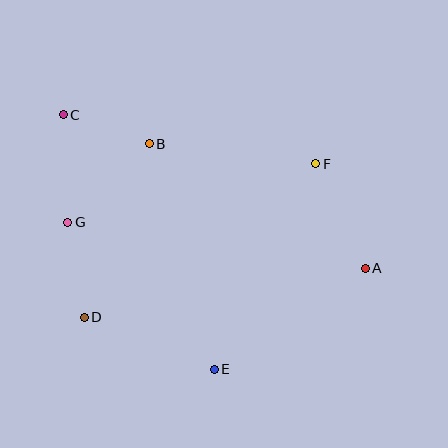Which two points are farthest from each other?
Points A and C are farthest from each other.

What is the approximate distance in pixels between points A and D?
The distance between A and D is approximately 285 pixels.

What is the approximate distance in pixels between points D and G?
The distance between D and G is approximately 96 pixels.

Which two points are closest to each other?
Points B and C are closest to each other.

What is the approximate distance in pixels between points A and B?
The distance between A and B is approximately 249 pixels.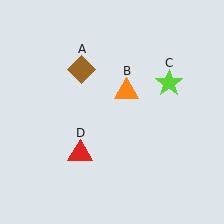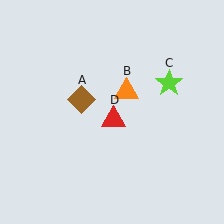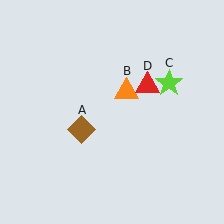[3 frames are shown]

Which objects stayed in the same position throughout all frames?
Orange triangle (object B) and lime star (object C) remained stationary.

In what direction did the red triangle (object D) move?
The red triangle (object D) moved up and to the right.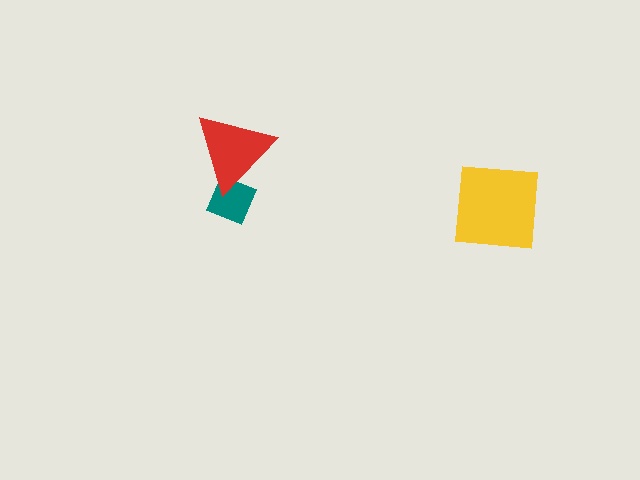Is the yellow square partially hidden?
No, no other shape covers it.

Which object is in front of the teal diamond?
The red triangle is in front of the teal diamond.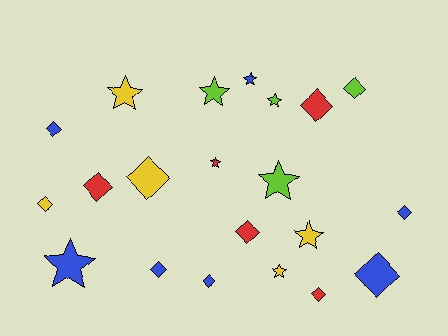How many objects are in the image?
There are 21 objects.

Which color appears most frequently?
Blue, with 7 objects.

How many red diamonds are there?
There are 4 red diamonds.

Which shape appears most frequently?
Diamond, with 12 objects.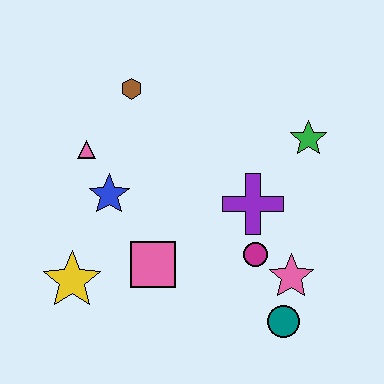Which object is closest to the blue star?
The pink triangle is closest to the blue star.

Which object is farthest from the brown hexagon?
The teal circle is farthest from the brown hexagon.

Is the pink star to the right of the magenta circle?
Yes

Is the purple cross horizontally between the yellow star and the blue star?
No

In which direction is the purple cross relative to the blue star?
The purple cross is to the right of the blue star.